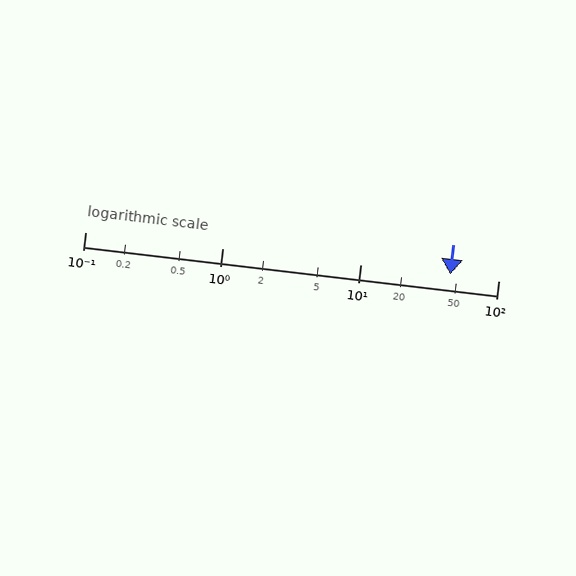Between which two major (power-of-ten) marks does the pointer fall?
The pointer is between 10 and 100.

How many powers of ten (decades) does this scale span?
The scale spans 3 decades, from 0.1 to 100.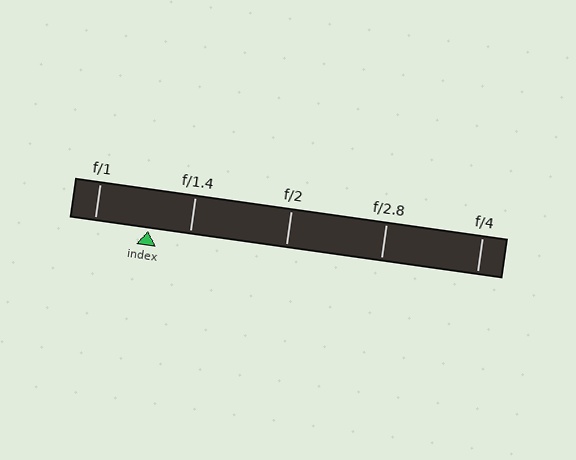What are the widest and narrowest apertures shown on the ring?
The widest aperture shown is f/1 and the narrowest is f/4.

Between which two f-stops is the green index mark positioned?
The index mark is between f/1 and f/1.4.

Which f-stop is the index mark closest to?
The index mark is closest to f/1.4.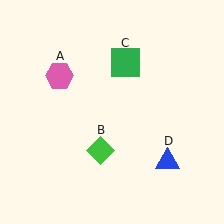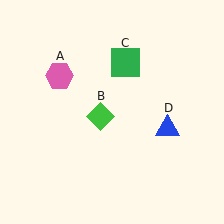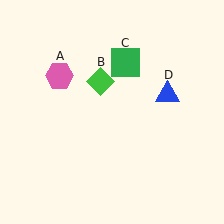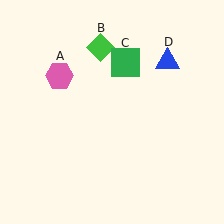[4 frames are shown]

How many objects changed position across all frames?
2 objects changed position: green diamond (object B), blue triangle (object D).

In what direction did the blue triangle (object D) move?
The blue triangle (object D) moved up.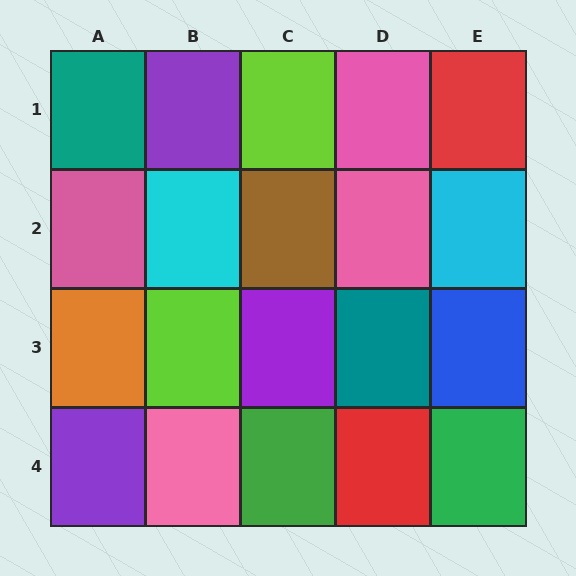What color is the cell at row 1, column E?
Red.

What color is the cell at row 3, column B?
Lime.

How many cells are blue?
1 cell is blue.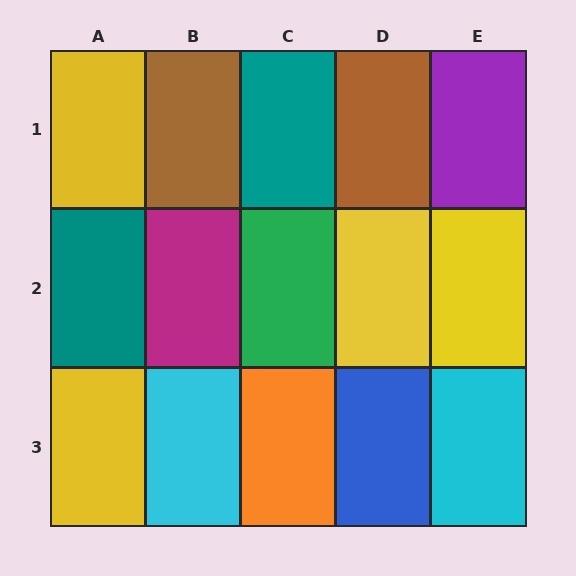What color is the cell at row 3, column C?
Orange.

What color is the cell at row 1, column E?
Purple.